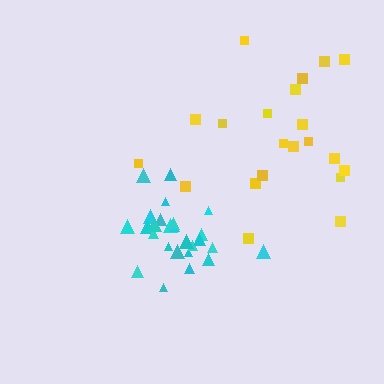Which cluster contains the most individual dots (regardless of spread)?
Cyan (27).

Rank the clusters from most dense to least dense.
cyan, yellow.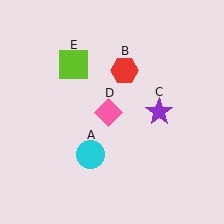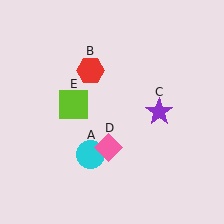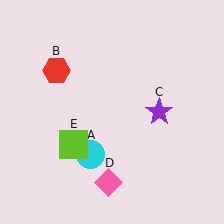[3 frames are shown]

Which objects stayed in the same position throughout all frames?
Cyan circle (object A) and purple star (object C) remained stationary.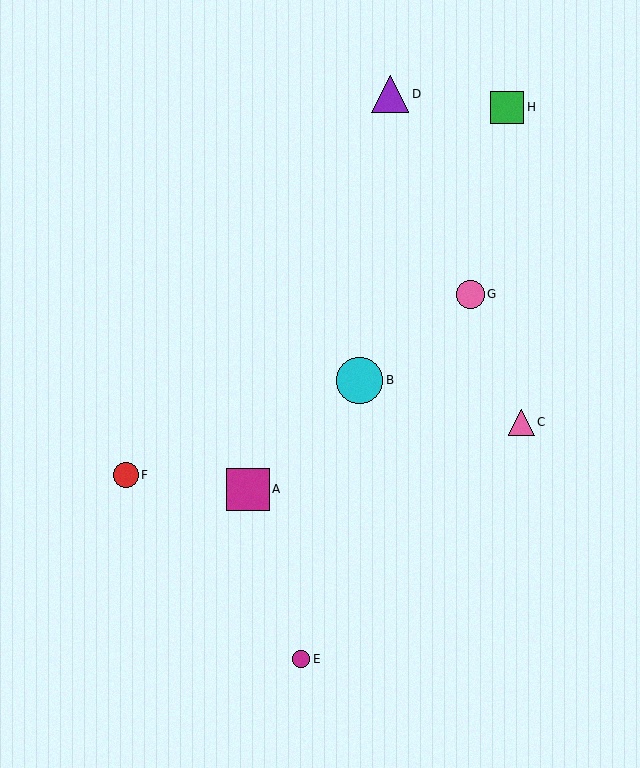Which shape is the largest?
The cyan circle (labeled B) is the largest.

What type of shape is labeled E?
Shape E is a magenta circle.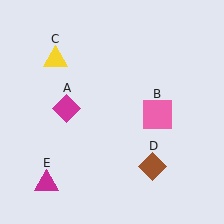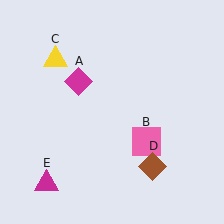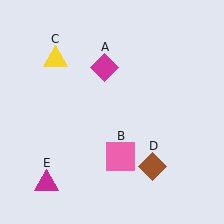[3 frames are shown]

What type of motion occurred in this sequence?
The magenta diamond (object A), pink square (object B) rotated clockwise around the center of the scene.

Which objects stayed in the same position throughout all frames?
Yellow triangle (object C) and brown diamond (object D) and magenta triangle (object E) remained stationary.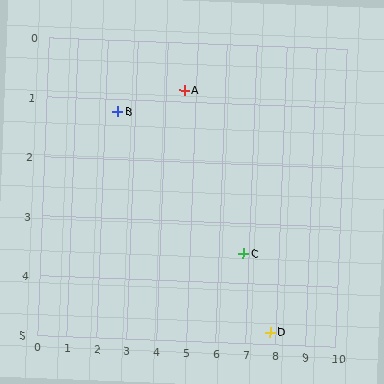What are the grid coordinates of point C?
Point C is at approximately (6.8, 3.5).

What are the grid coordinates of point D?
Point D is at approximately (7.8, 4.8).